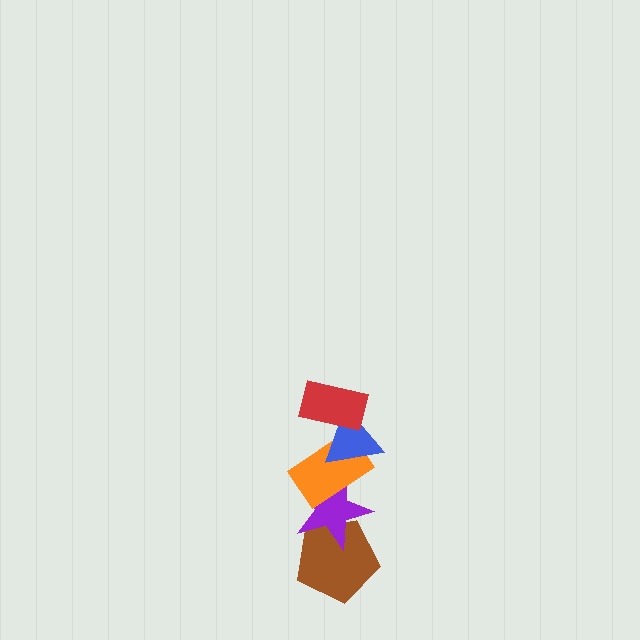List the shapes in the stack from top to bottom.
From top to bottom: the red rectangle, the blue triangle, the orange rectangle, the purple star, the brown pentagon.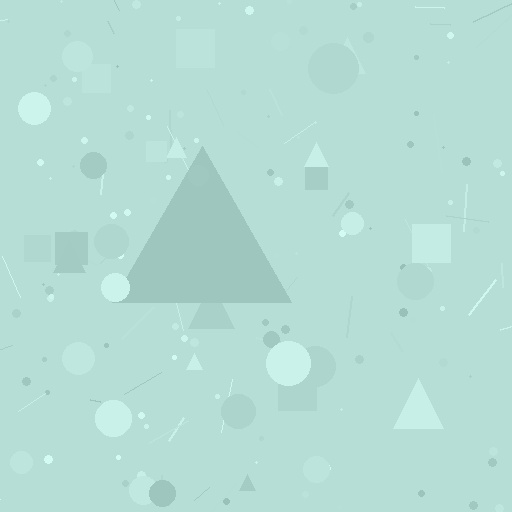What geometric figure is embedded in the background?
A triangle is embedded in the background.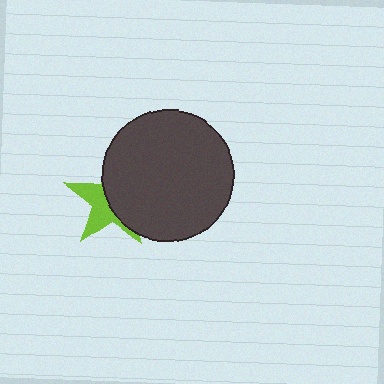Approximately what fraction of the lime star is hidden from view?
Roughly 58% of the lime star is hidden behind the dark gray circle.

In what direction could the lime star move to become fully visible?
The lime star could move left. That would shift it out from behind the dark gray circle entirely.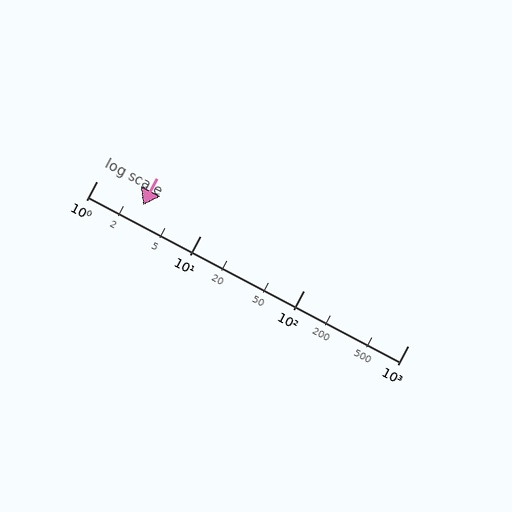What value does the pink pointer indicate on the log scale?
The pointer indicates approximately 2.8.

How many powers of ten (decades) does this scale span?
The scale spans 3 decades, from 1 to 1000.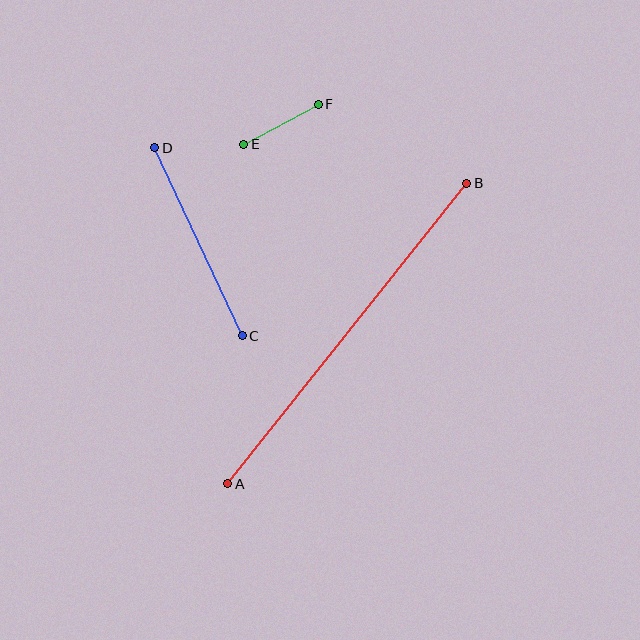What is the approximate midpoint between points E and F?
The midpoint is at approximately (281, 124) pixels.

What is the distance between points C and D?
The distance is approximately 207 pixels.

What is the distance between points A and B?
The distance is approximately 384 pixels.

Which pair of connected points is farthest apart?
Points A and B are farthest apart.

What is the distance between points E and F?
The distance is approximately 84 pixels.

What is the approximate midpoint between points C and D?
The midpoint is at approximately (198, 242) pixels.